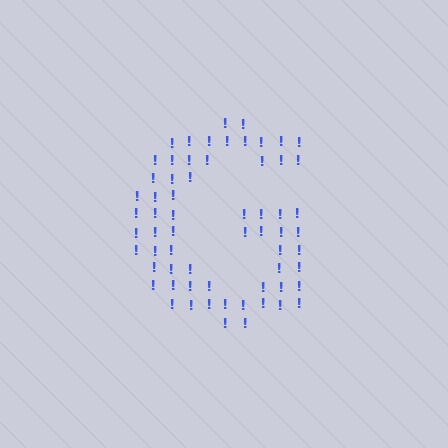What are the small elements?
The small elements are exclamation marks.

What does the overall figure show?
The overall figure shows the letter G.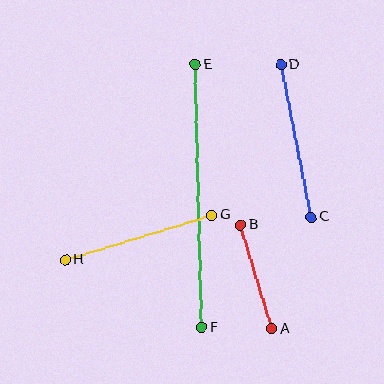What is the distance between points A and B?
The distance is approximately 108 pixels.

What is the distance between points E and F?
The distance is approximately 263 pixels.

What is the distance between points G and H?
The distance is approximately 153 pixels.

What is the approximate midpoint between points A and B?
The midpoint is at approximately (256, 277) pixels.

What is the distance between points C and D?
The distance is approximately 156 pixels.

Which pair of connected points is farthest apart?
Points E and F are farthest apart.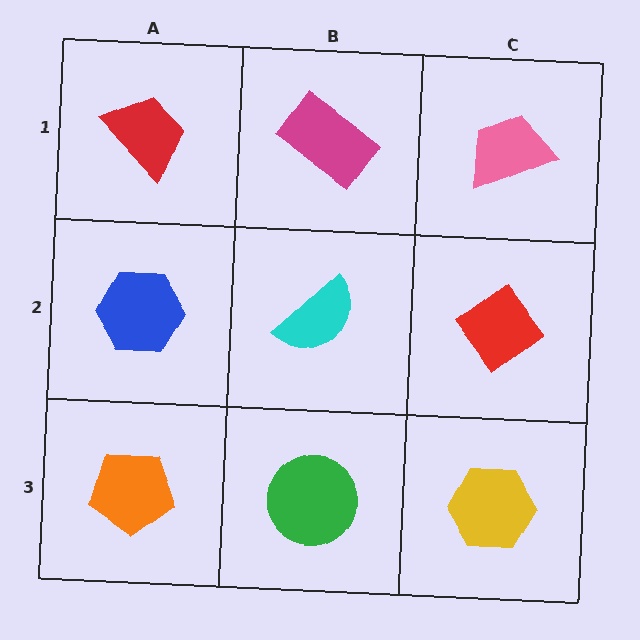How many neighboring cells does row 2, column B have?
4.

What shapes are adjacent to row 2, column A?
A red trapezoid (row 1, column A), an orange pentagon (row 3, column A), a cyan semicircle (row 2, column B).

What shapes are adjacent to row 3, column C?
A red diamond (row 2, column C), a green circle (row 3, column B).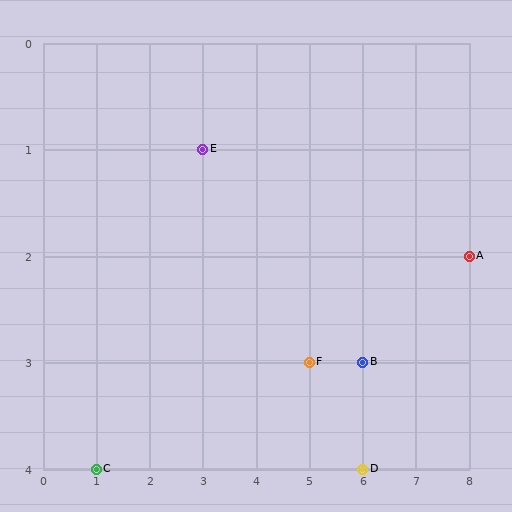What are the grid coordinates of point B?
Point B is at grid coordinates (6, 3).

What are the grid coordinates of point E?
Point E is at grid coordinates (3, 1).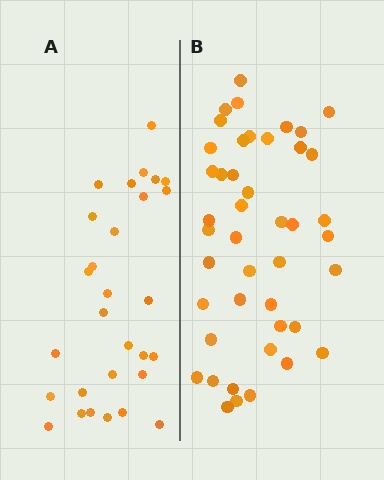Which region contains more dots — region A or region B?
Region B (the right region) has more dots.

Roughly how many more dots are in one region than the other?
Region B has approximately 15 more dots than region A.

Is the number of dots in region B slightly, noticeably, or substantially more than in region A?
Region B has substantially more. The ratio is roughly 1.5 to 1.